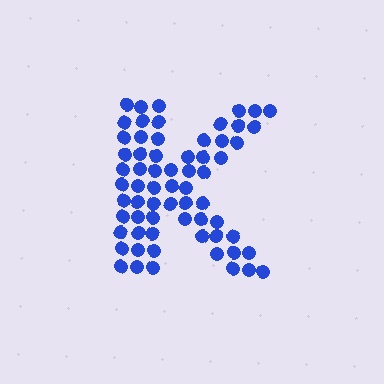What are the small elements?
The small elements are circles.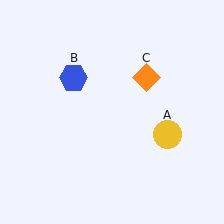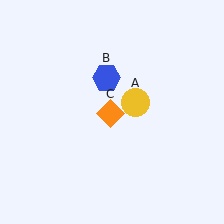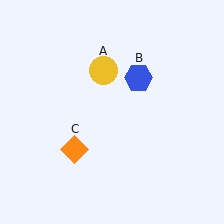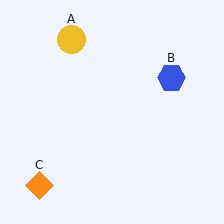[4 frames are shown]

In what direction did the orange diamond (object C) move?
The orange diamond (object C) moved down and to the left.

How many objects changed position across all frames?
3 objects changed position: yellow circle (object A), blue hexagon (object B), orange diamond (object C).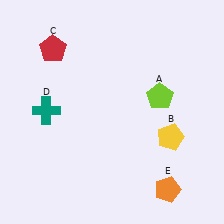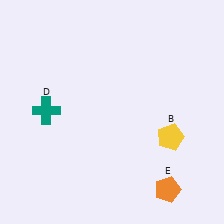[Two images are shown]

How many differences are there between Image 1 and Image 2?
There are 2 differences between the two images.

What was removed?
The lime pentagon (A), the red pentagon (C) were removed in Image 2.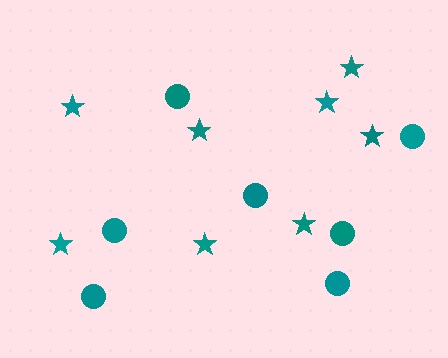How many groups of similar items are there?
There are 2 groups: one group of stars (8) and one group of circles (7).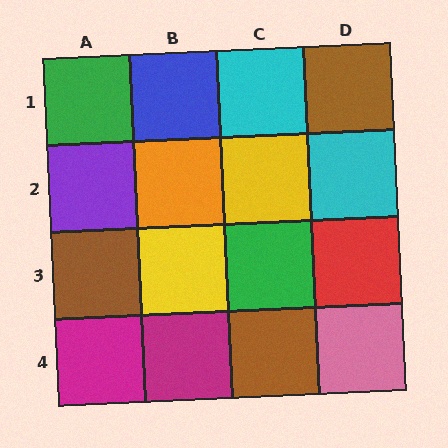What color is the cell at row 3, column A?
Brown.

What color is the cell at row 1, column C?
Cyan.